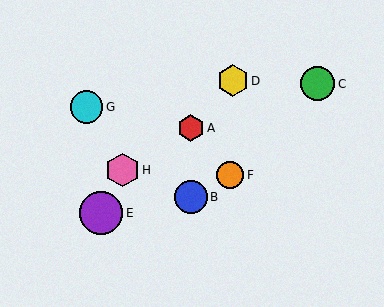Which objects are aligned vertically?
Objects A, B are aligned vertically.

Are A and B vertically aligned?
Yes, both are at x≈191.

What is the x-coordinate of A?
Object A is at x≈191.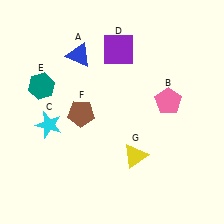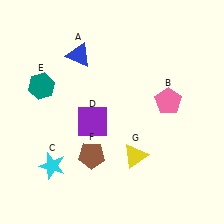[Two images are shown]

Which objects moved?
The objects that moved are: the cyan star (C), the purple square (D), the brown pentagon (F).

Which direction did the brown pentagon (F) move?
The brown pentagon (F) moved down.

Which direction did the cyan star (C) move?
The cyan star (C) moved down.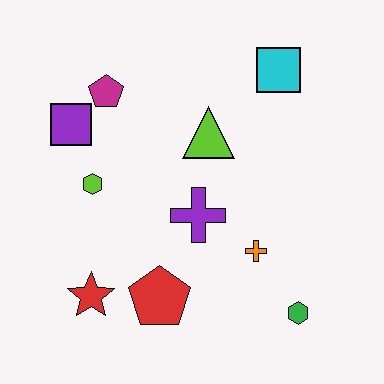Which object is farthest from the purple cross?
The cyan square is farthest from the purple cross.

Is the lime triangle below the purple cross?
No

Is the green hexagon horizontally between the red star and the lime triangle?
No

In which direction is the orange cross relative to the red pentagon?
The orange cross is to the right of the red pentagon.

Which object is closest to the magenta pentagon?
The purple square is closest to the magenta pentagon.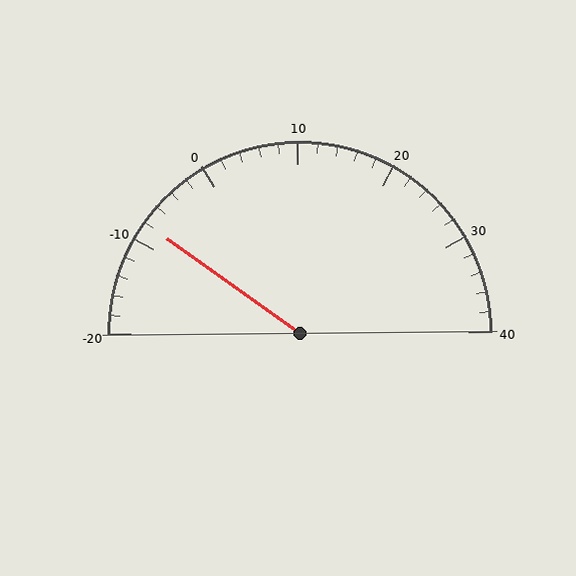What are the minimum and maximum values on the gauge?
The gauge ranges from -20 to 40.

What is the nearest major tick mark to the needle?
The nearest major tick mark is -10.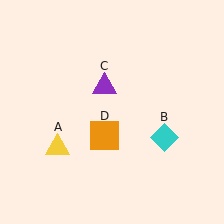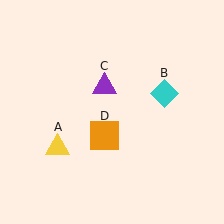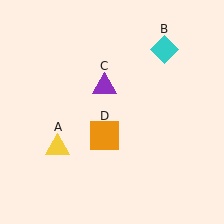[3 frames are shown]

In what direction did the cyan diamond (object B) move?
The cyan diamond (object B) moved up.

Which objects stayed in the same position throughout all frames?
Yellow triangle (object A) and purple triangle (object C) and orange square (object D) remained stationary.